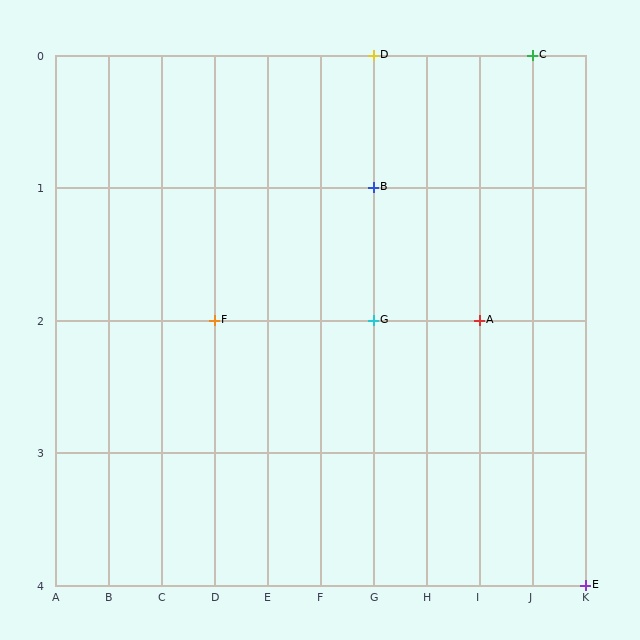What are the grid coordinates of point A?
Point A is at grid coordinates (I, 2).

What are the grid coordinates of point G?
Point G is at grid coordinates (G, 2).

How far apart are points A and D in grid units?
Points A and D are 2 columns and 2 rows apart (about 2.8 grid units diagonally).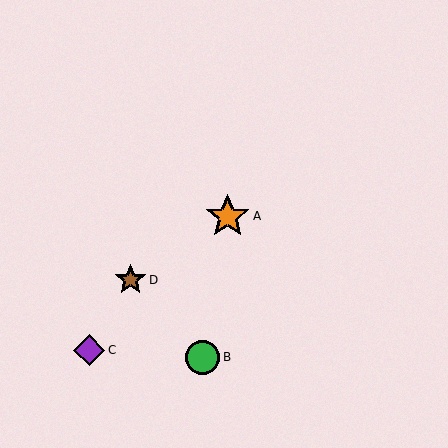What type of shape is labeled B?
Shape B is a green circle.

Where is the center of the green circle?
The center of the green circle is at (203, 357).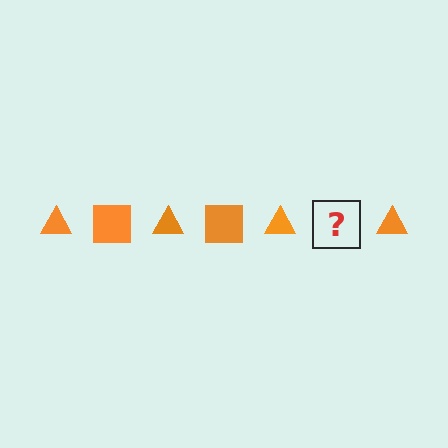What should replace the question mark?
The question mark should be replaced with an orange square.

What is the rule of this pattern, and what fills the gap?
The rule is that the pattern cycles through triangle, square shapes in orange. The gap should be filled with an orange square.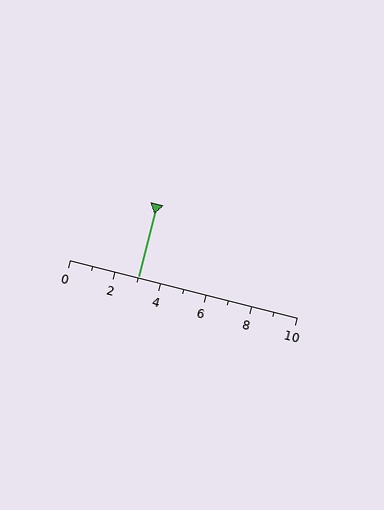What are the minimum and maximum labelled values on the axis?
The axis runs from 0 to 10.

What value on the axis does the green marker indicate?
The marker indicates approximately 3.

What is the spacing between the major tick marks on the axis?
The major ticks are spaced 2 apart.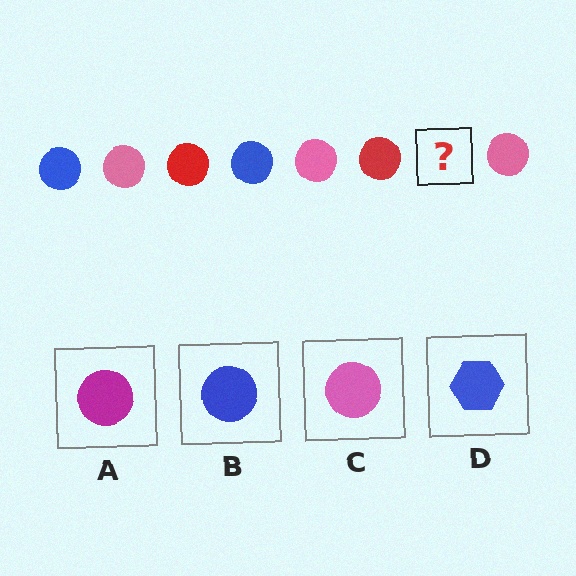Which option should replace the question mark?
Option B.